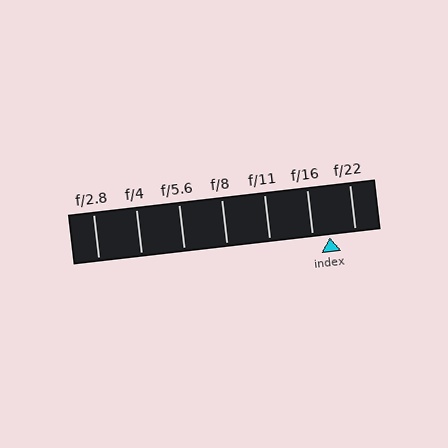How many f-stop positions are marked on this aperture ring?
There are 7 f-stop positions marked.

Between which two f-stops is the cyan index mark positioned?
The index mark is between f/16 and f/22.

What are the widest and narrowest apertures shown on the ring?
The widest aperture shown is f/2.8 and the narrowest is f/22.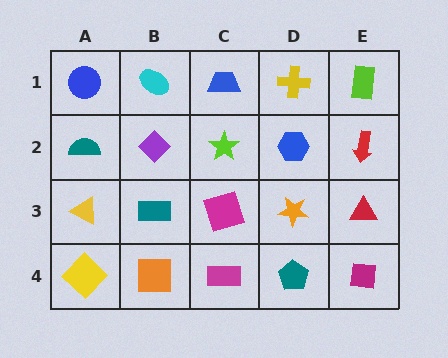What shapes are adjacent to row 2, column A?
A blue circle (row 1, column A), a yellow triangle (row 3, column A), a purple diamond (row 2, column B).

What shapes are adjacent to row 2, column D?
A yellow cross (row 1, column D), an orange star (row 3, column D), a lime star (row 2, column C), a red arrow (row 2, column E).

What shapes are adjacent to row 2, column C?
A blue trapezoid (row 1, column C), a magenta square (row 3, column C), a purple diamond (row 2, column B), a blue hexagon (row 2, column D).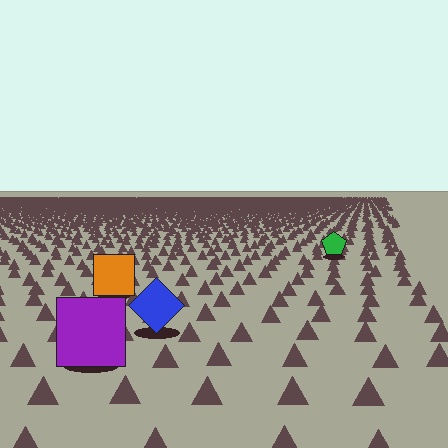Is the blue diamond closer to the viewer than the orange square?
Yes. The blue diamond is closer — you can tell from the texture gradient: the ground texture is coarser near it.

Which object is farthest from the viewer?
The green pentagon is farthest from the viewer. It appears smaller and the ground texture around it is denser.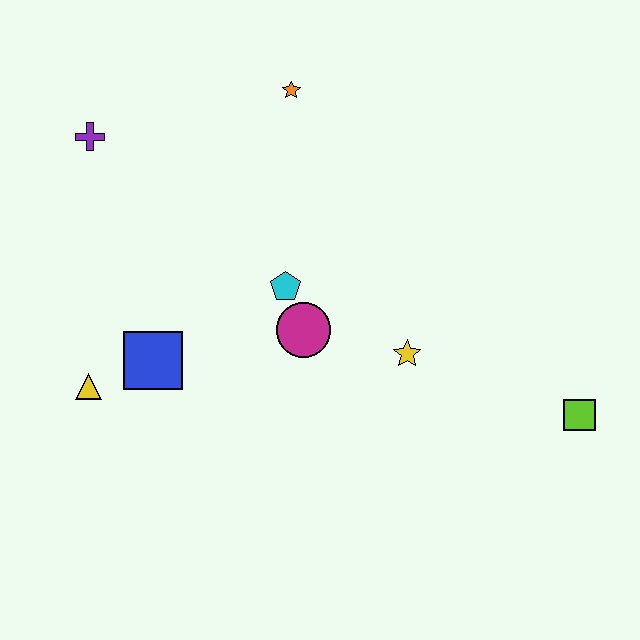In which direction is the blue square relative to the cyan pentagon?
The blue square is to the left of the cyan pentagon.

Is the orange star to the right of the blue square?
Yes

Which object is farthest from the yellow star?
The purple cross is farthest from the yellow star.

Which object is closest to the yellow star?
The magenta circle is closest to the yellow star.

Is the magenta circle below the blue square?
No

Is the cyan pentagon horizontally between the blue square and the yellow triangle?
No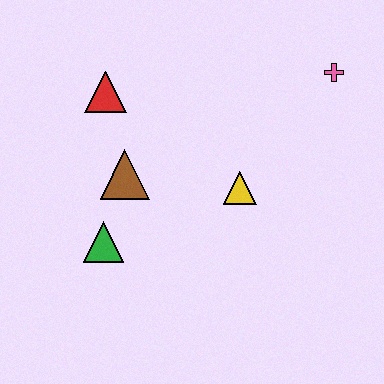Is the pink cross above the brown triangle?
Yes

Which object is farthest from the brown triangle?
The pink cross is farthest from the brown triangle.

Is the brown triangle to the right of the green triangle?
Yes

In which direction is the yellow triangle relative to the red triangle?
The yellow triangle is to the right of the red triangle.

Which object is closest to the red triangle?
The brown triangle is closest to the red triangle.